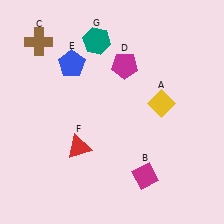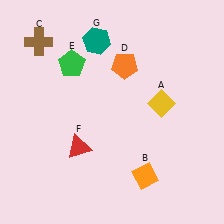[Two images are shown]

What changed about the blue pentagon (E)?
In Image 1, E is blue. In Image 2, it changed to green.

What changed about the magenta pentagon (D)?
In Image 1, D is magenta. In Image 2, it changed to orange.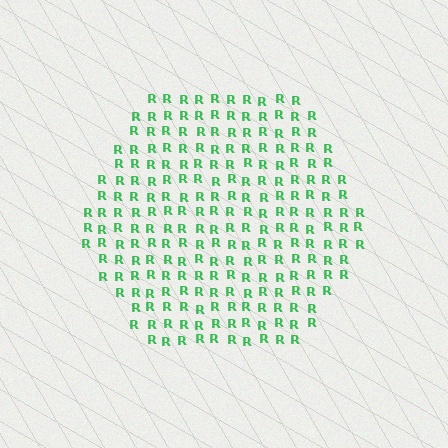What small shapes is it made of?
It is made of small letter R's.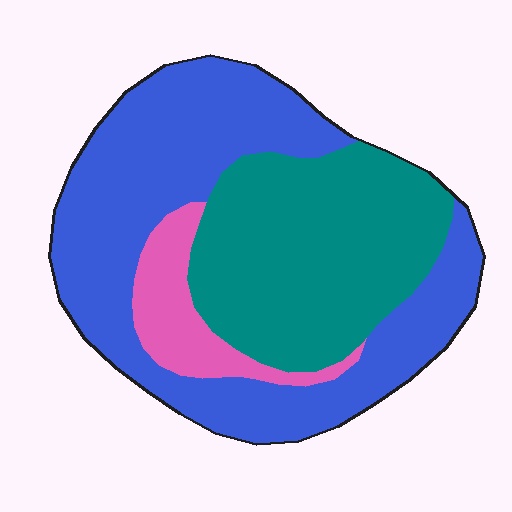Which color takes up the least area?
Pink, at roughly 10%.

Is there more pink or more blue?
Blue.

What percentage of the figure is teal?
Teal takes up between a quarter and a half of the figure.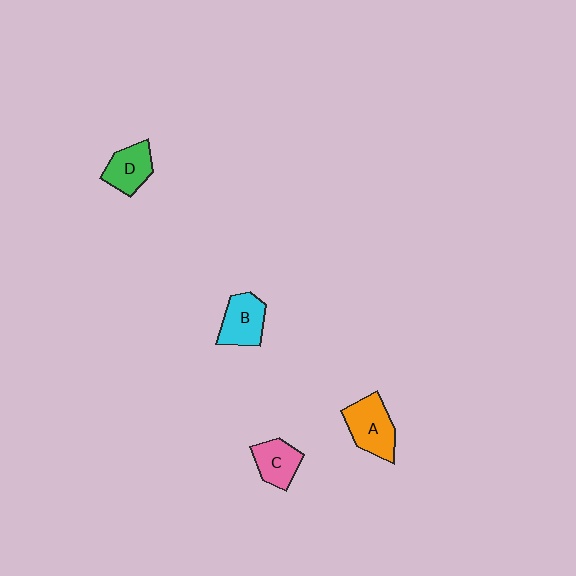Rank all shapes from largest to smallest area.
From largest to smallest: A (orange), B (cyan), D (green), C (pink).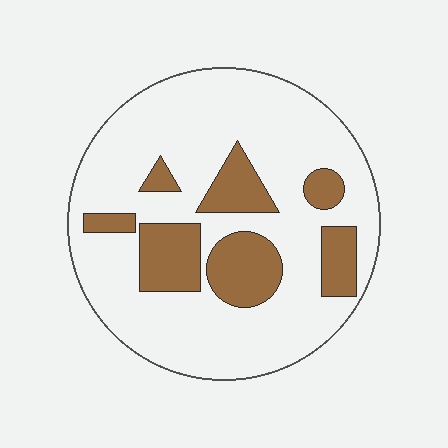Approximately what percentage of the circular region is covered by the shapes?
Approximately 25%.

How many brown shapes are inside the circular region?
7.